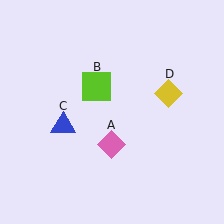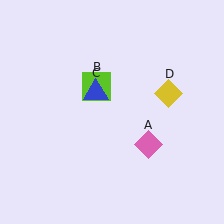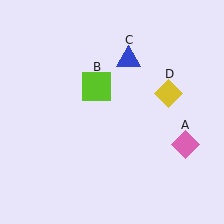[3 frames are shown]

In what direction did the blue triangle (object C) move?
The blue triangle (object C) moved up and to the right.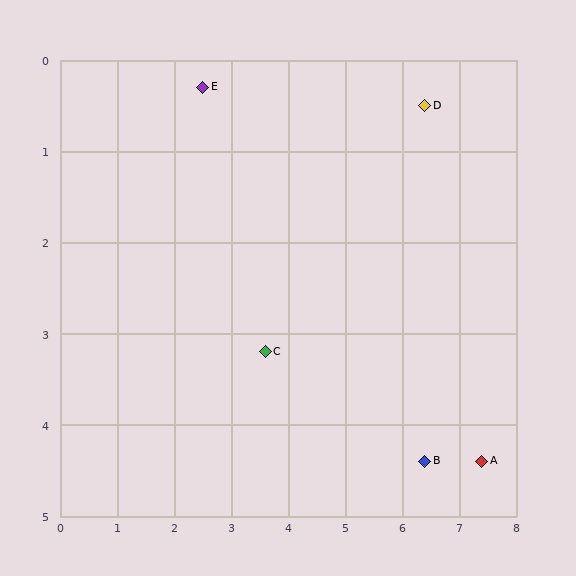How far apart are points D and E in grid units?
Points D and E are about 3.9 grid units apart.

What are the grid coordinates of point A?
Point A is at approximately (7.4, 4.4).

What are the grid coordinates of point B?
Point B is at approximately (6.4, 4.4).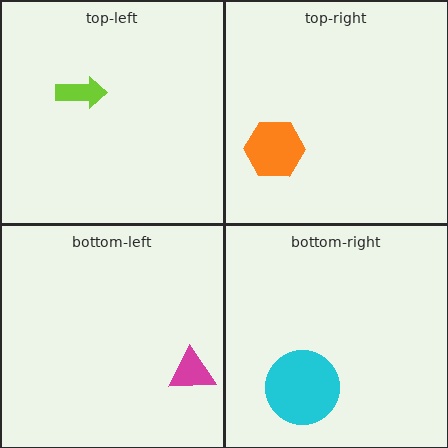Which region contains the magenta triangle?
The bottom-left region.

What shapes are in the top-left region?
The lime arrow.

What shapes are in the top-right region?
The orange hexagon.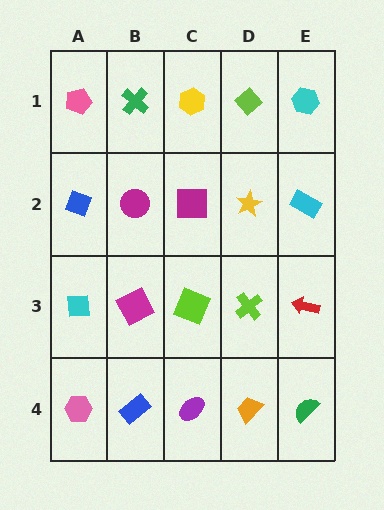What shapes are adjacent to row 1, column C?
A magenta square (row 2, column C), a green cross (row 1, column B), a lime diamond (row 1, column D).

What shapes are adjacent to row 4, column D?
A lime cross (row 3, column D), a purple ellipse (row 4, column C), a green semicircle (row 4, column E).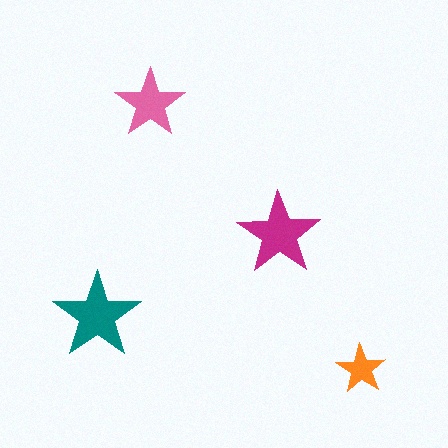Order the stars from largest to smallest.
the teal one, the magenta one, the pink one, the orange one.